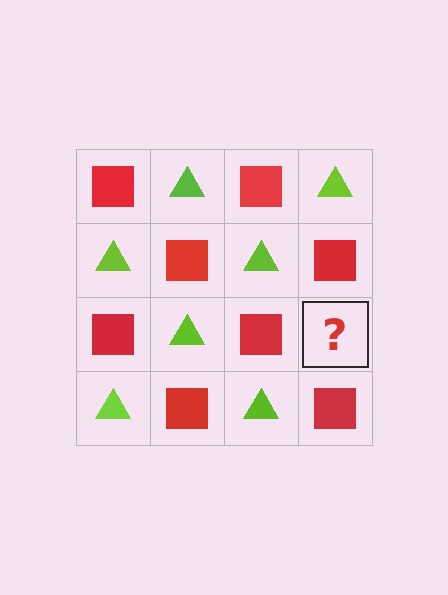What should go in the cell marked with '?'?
The missing cell should contain a lime triangle.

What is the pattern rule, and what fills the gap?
The rule is that it alternates red square and lime triangle in a checkerboard pattern. The gap should be filled with a lime triangle.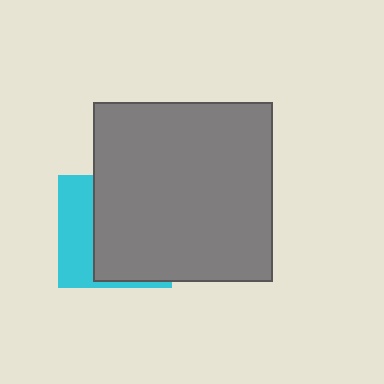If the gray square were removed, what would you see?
You would see the complete cyan square.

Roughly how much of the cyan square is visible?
A small part of it is visible (roughly 35%).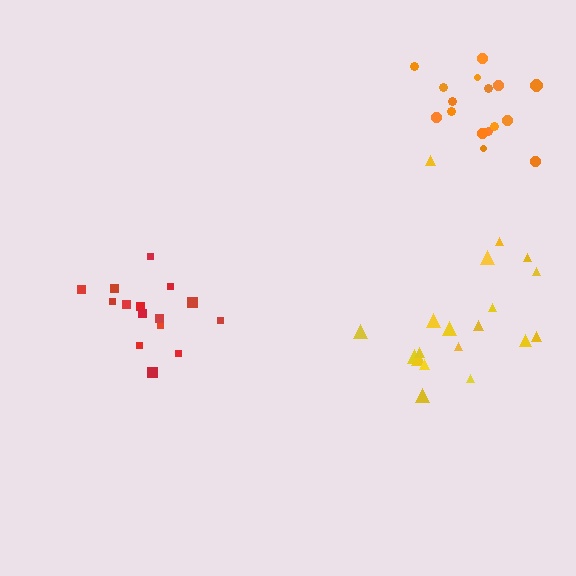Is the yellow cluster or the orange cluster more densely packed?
Orange.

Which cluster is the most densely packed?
Red.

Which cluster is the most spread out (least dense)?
Yellow.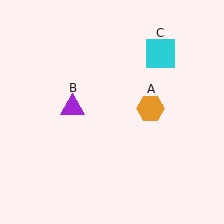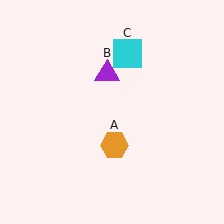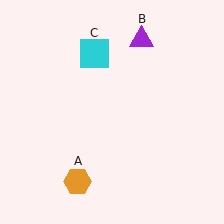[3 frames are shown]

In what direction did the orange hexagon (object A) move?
The orange hexagon (object A) moved down and to the left.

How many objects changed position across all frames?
3 objects changed position: orange hexagon (object A), purple triangle (object B), cyan square (object C).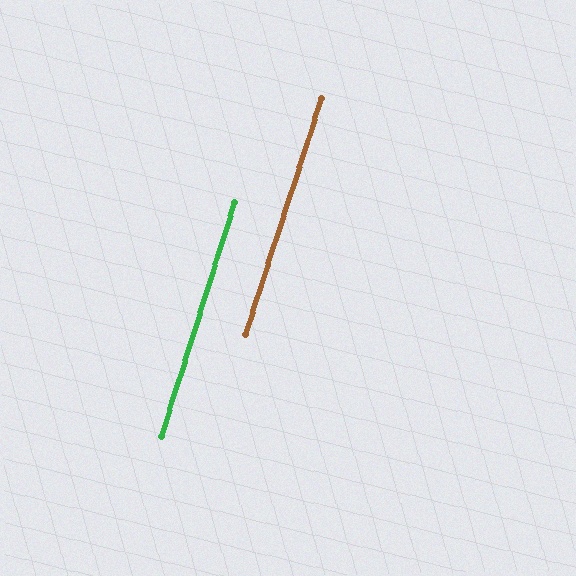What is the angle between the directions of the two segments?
Approximately 1 degree.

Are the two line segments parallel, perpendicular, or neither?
Parallel — their directions differ by only 0.7°.